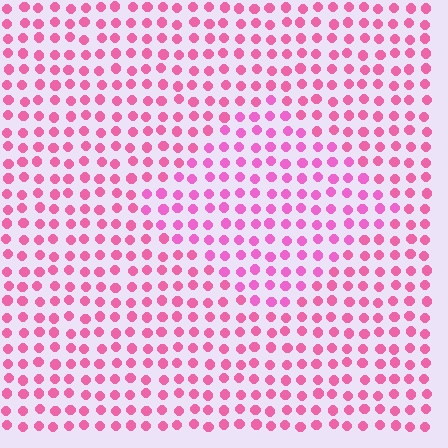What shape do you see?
I see a diamond.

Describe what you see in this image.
The image is filled with small pink elements in a uniform arrangement. A diamond-shaped region is visible where the elements are tinted to a slightly different hue, forming a subtle color boundary.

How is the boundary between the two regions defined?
The boundary is defined purely by a slight shift in hue (about 17 degrees). Spacing, size, and orientation are identical on both sides.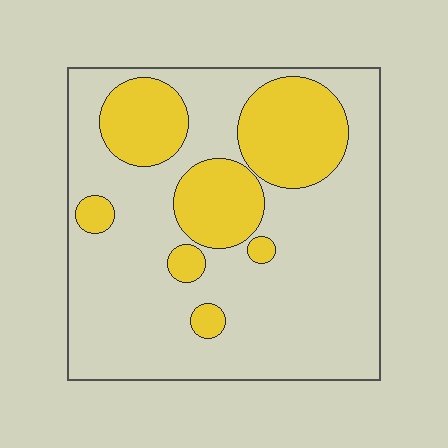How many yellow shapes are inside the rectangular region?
7.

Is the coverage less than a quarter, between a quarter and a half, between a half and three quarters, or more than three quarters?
Between a quarter and a half.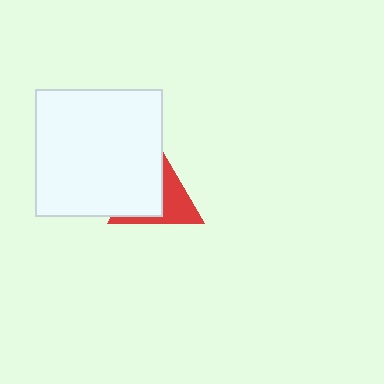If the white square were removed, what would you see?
You would see the complete red triangle.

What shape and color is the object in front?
The object in front is a white square.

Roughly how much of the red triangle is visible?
A small part of it is visible (roughly 43%).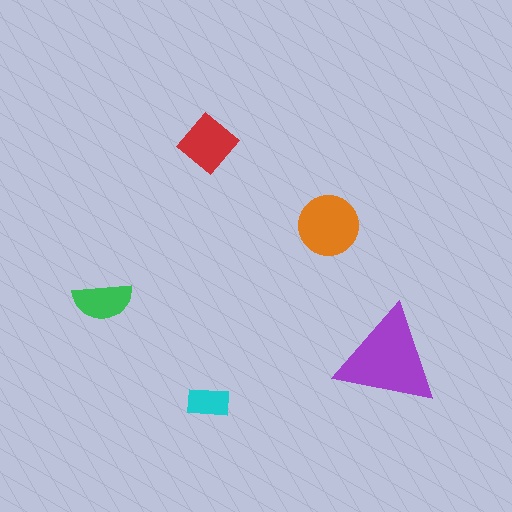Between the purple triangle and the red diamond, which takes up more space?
The purple triangle.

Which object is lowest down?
The cyan rectangle is bottommost.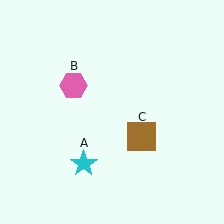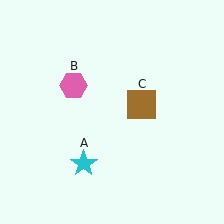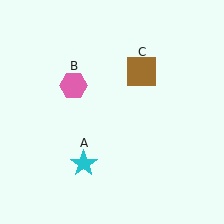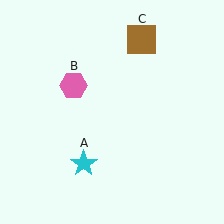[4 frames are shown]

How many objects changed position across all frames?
1 object changed position: brown square (object C).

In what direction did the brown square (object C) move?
The brown square (object C) moved up.